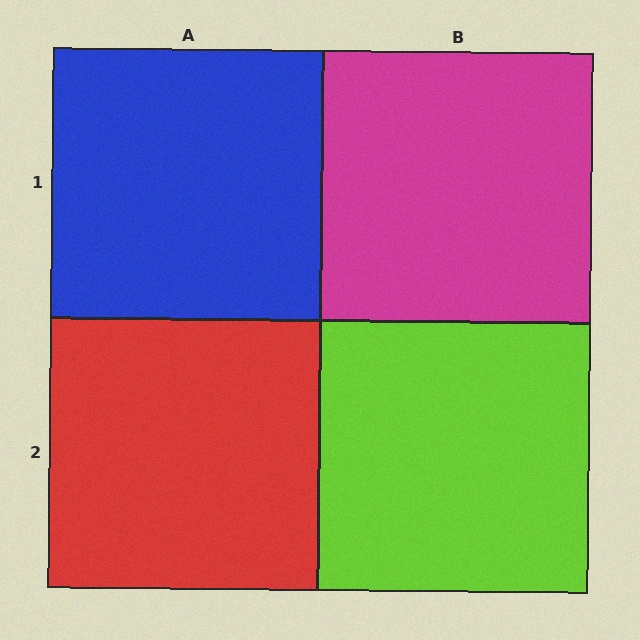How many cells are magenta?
1 cell is magenta.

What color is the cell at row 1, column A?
Blue.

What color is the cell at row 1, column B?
Magenta.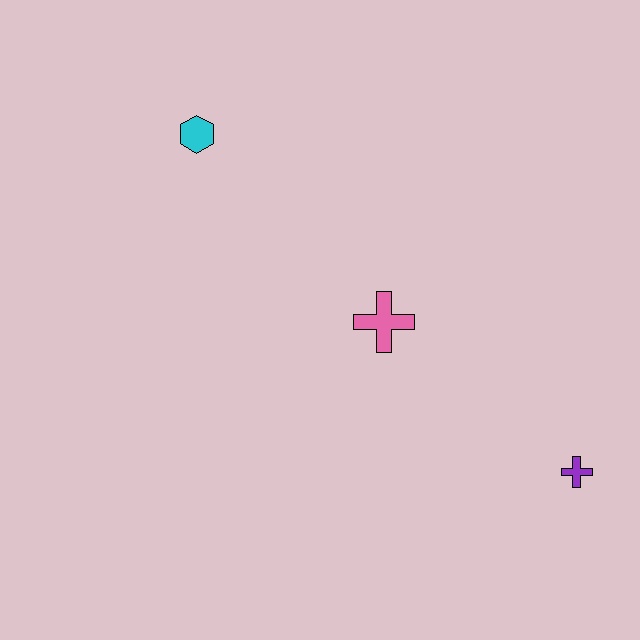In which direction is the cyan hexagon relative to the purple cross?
The cyan hexagon is to the left of the purple cross.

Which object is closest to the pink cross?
The purple cross is closest to the pink cross.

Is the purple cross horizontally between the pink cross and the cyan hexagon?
No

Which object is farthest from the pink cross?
The cyan hexagon is farthest from the pink cross.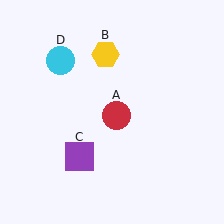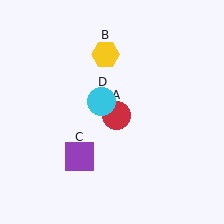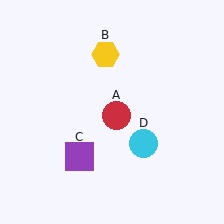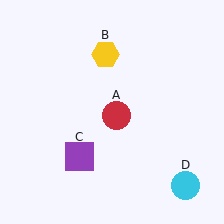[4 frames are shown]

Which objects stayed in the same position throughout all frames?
Red circle (object A) and yellow hexagon (object B) and purple square (object C) remained stationary.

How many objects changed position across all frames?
1 object changed position: cyan circle (object D).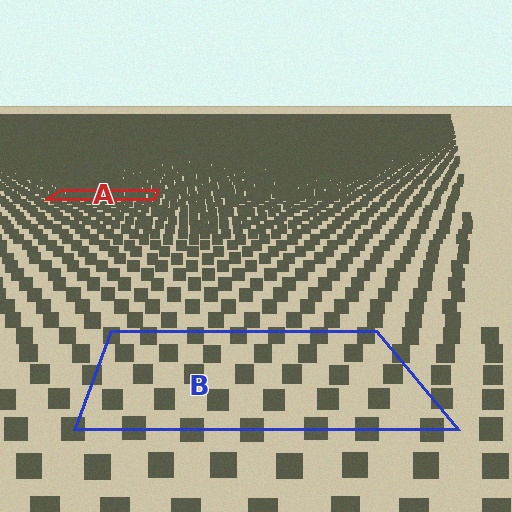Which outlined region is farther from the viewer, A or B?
Region A is farther from the viewer — the texture elements inside it appear smaller and more densely packed.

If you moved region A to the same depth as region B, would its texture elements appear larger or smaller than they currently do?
They would appear larger. At a closer depth, the same texture elements are projected at a bigger on-screen size.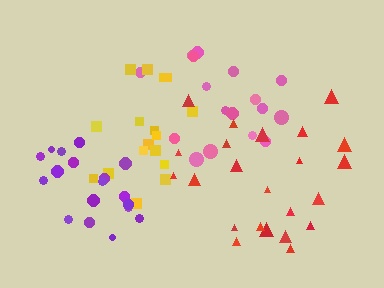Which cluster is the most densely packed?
Purple.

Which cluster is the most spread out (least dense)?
Pink.